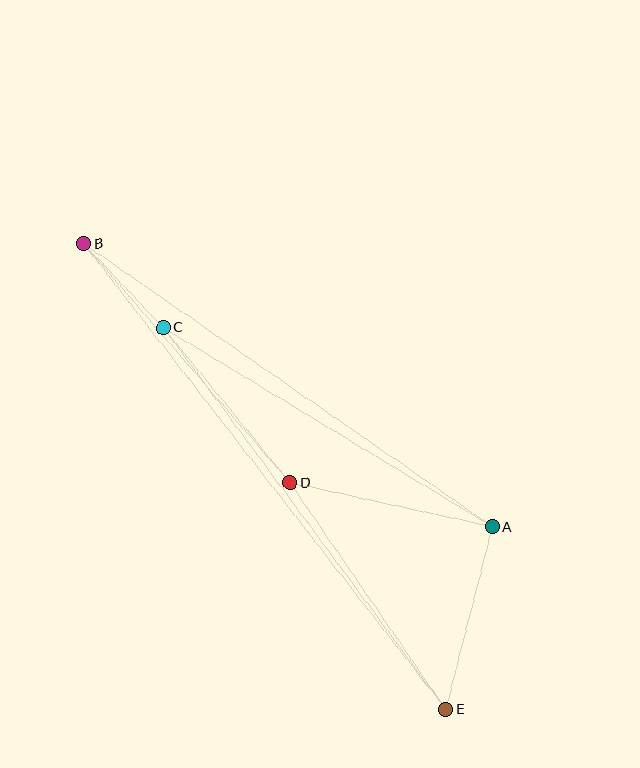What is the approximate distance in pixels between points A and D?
The distance between A and D is approximately 207 pixels.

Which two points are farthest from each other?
Points B and E are farthest from each other.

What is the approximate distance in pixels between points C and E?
The distance between C and E is approximately 475 pixels.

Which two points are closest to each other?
Points B and C are closest to each other.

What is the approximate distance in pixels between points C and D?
The distance between C and D is approximately 201 pixels.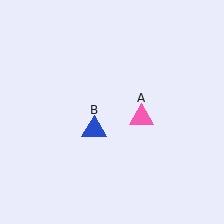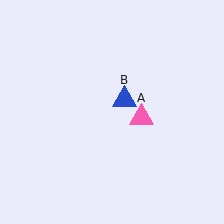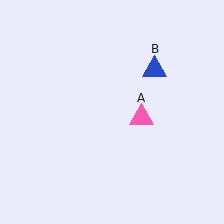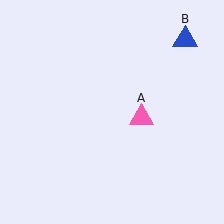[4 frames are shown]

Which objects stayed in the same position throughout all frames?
Pink triangle (object A) remained stationary.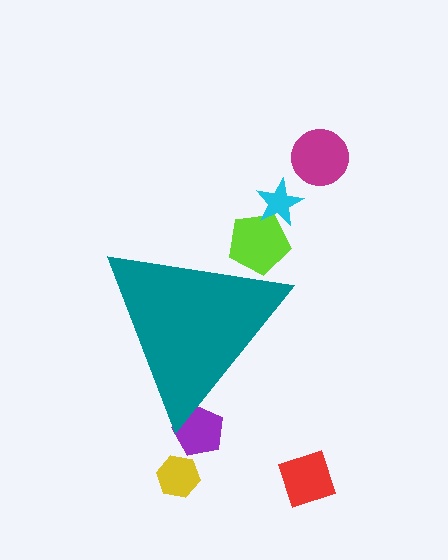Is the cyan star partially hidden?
No, the cyan star is fully visible.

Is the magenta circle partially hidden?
No, the magenta circle is fully visible.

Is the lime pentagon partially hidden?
Yes, the lime pentagon is partially hidden behind the teal triangle.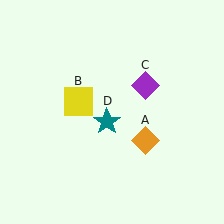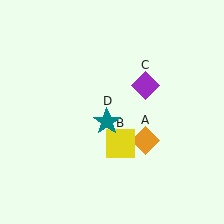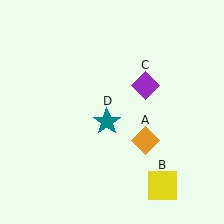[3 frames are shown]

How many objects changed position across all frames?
1 object changed position: yellow square (object B).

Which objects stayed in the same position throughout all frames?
Orange diamond (object A) and purple diamond (object C) and teal star (object D) remained stationary.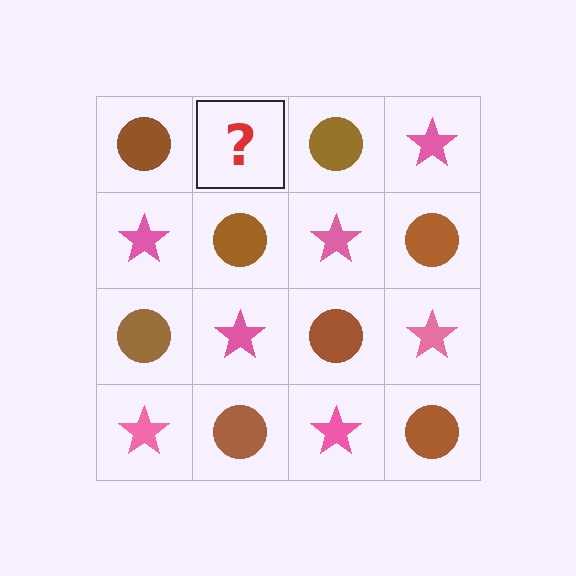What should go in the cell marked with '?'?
The missing cell should contain a pink star.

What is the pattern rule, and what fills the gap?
The rule is that it alternates brown circle and pink star in a checkerboard pattern. The gap should be filled with a pink star.